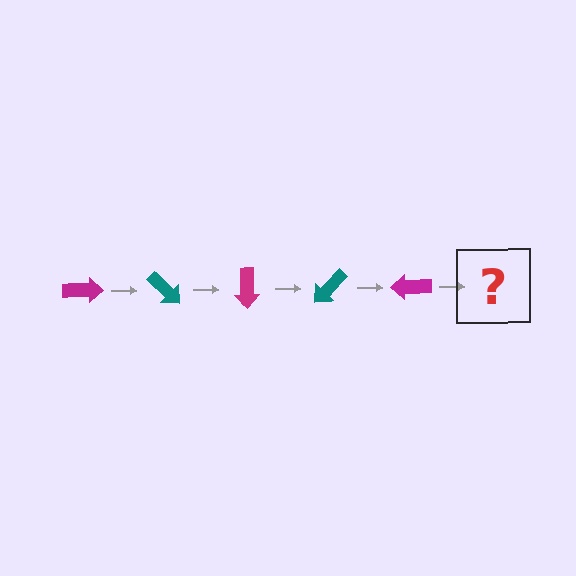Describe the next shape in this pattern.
It should be a teal arrow, rotated 225 degrees from the start.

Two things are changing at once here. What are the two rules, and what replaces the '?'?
The two rules are that it rotates 45 degrees each step and the color cycles through magenta and teal. The '?' should be a teal arrow, rotated 225 degrees from the start.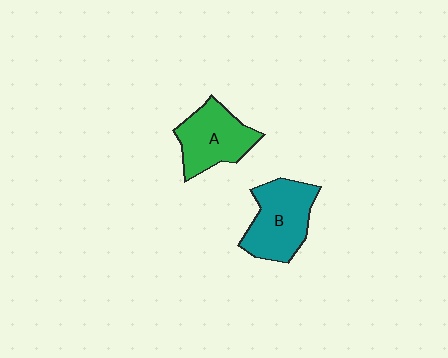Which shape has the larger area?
Shape B (teal).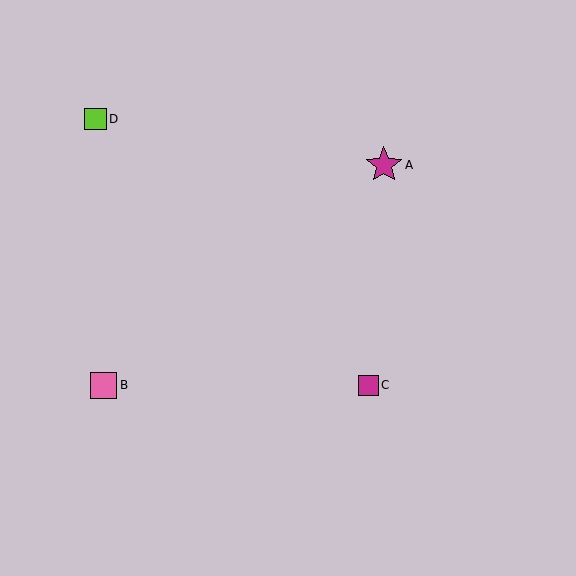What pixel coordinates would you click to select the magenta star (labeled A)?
Click at (384, 165) to select the magenta star A.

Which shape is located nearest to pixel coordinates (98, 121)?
The lime square (labeled D) at (95, 119) is nearest to that location.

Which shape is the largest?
The magenta star (labeled A) is the largest.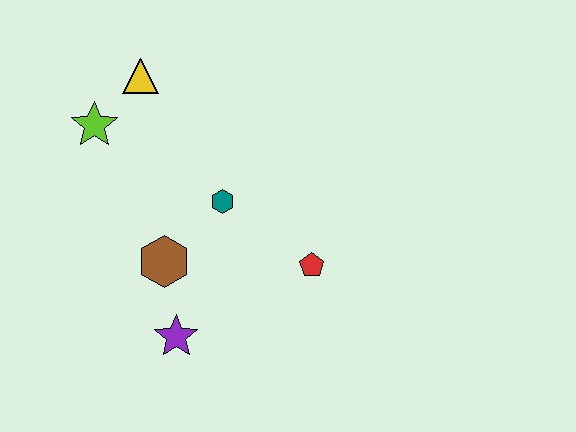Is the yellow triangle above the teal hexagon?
Yes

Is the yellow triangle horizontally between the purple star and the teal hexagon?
No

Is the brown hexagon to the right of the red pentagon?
No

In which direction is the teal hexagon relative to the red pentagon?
The teal hexagon is to the left of the red pentagon.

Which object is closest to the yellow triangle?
The lime star is closest to the yellow triangle.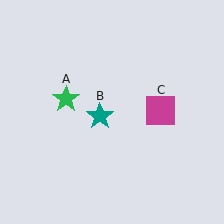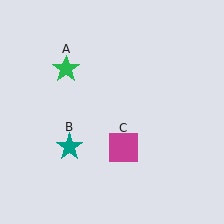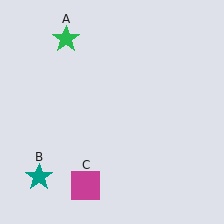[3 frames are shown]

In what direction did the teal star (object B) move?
The teal star (object B) moved down and to the left.